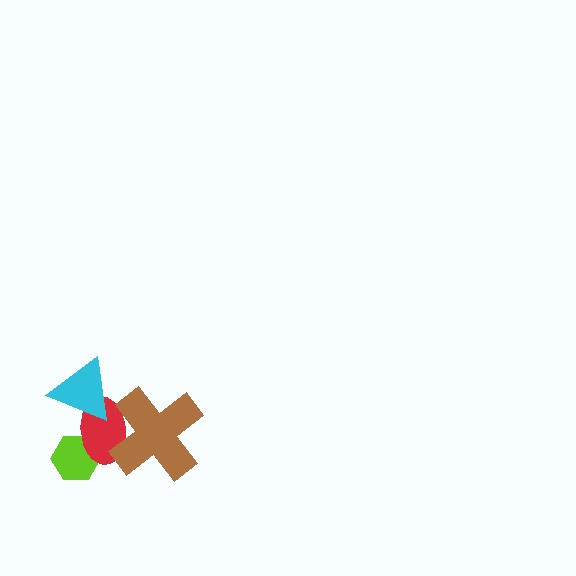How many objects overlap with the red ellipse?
3 objects overlap with the red ellipse.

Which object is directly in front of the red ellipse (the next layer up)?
The brown cross is directly in front of the red ellipse.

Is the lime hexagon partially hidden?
Yes, it is partially covered by another shape.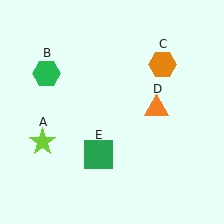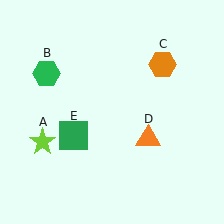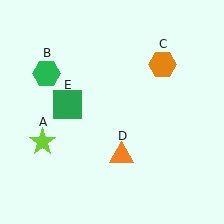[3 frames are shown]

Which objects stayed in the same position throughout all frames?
Lime star (object A) and green hexagon (object B) and orange hexagon (object C) remained stationary.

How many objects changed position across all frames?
2 objects changed position: orange triangle (object D), green square (object E).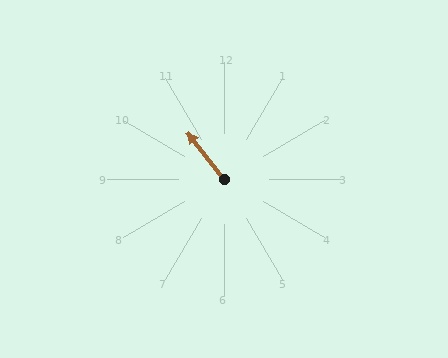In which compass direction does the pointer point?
Northwest.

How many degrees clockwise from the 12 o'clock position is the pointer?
Approximately 322 degrees.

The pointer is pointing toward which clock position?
Roughly 11 o'clock.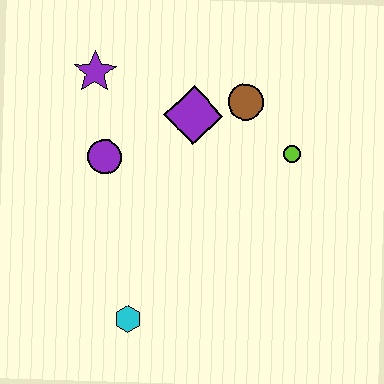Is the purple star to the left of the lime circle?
Yes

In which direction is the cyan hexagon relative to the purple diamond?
The cyan hexagon is below the purple diamond.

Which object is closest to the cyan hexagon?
The purple circle is closest to the cyan hexagon.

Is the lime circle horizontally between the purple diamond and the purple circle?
No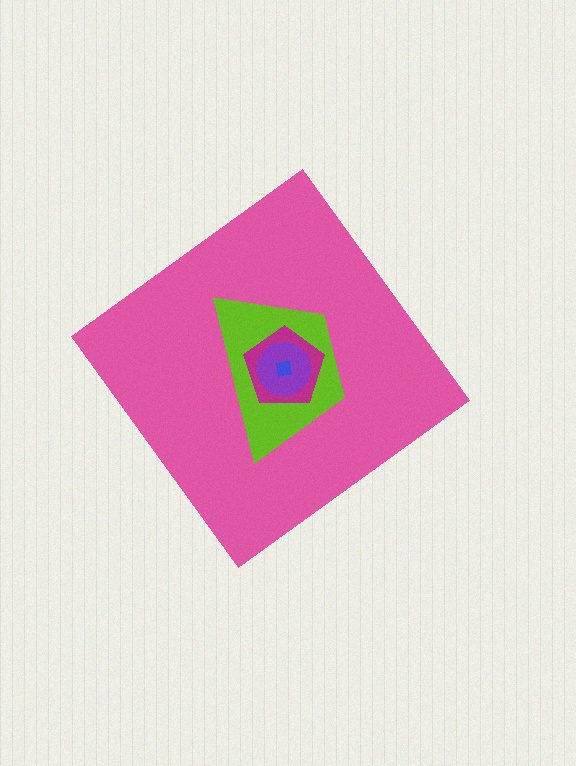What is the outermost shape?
The pink diamond.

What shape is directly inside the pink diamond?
The lime trapezoid.